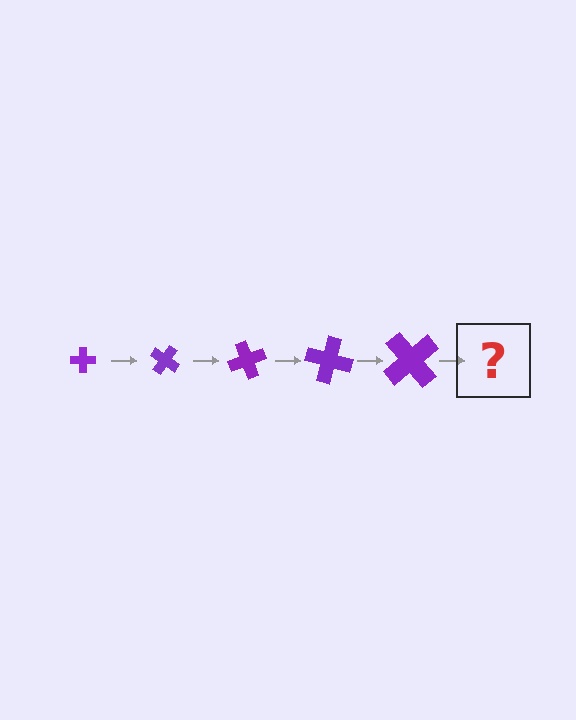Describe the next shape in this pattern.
It should be a cross, larger than the previous one and rotated 175 degrees from the start.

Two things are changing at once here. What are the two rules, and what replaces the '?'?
The two rules are that the cross grows larger each step and it rotates 35 degrees each step. The '?' should be a cross, larger than the previous one and rotated 175 degrees from the start.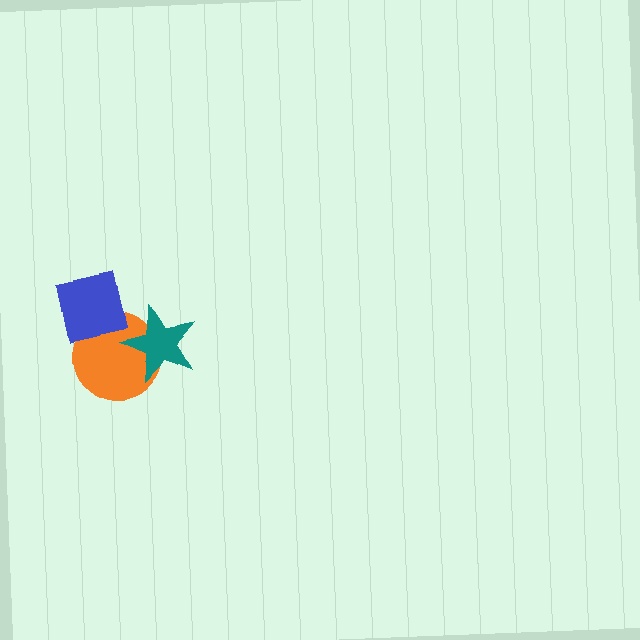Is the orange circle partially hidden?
Yes, it is partially covered by another shape.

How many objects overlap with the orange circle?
2 objects overlap with the orange circle.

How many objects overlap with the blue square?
1 object overlaps with the blue square.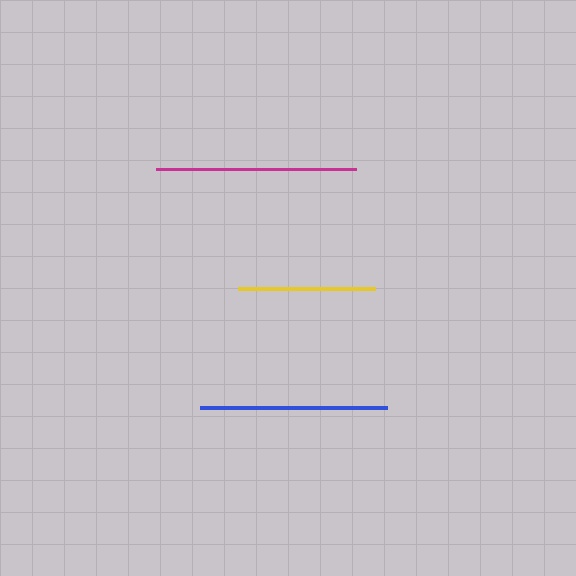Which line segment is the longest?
The magenta line is the longest at approximately 200 pixels.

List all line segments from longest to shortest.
From longest to shortest: magenta, blue, yellow.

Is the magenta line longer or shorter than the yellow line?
The magenta line is longer than the yellow line.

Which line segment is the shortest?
The yellow line is the shortest at approximately 138 pixels.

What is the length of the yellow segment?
The yellow segment is approximately 138 pixels long.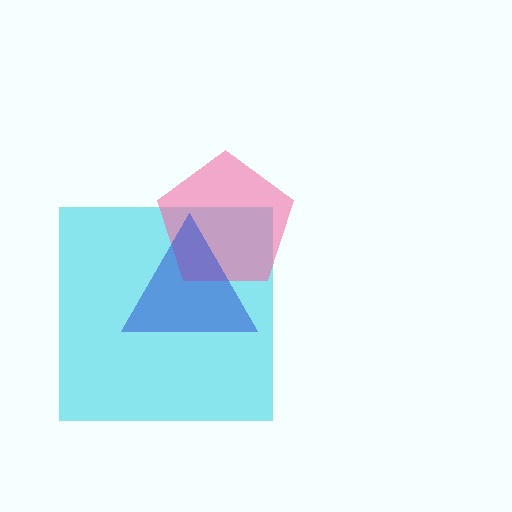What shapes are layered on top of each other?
The layered shapes are: a cyan square, a pink pentagon, a blue triangle.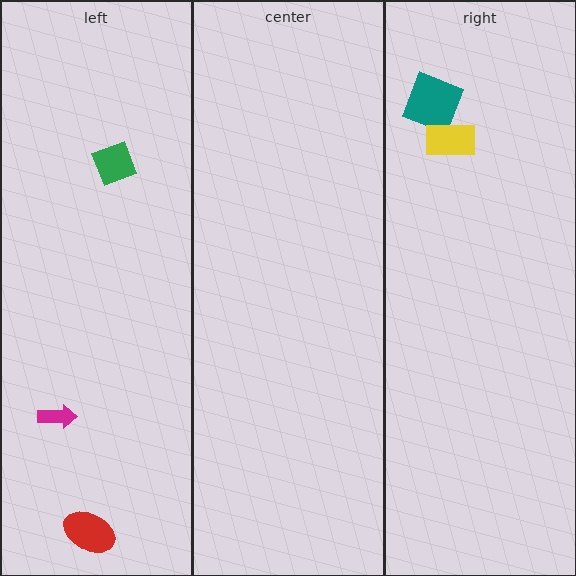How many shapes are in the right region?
2.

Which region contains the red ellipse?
The left region.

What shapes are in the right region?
The teal square, the yellow rectangle.